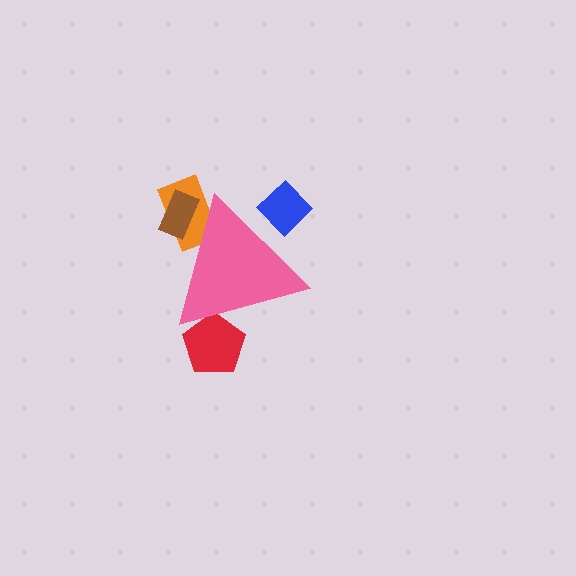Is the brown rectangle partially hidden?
Yes, the brown rectangle is partially hidden behind the pink triangle.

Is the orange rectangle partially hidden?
Yes, the orange rectangle is partially hidden behind the pink triangle.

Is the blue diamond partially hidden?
Yes, the blue diamond is partially hidden behind the pink triangle.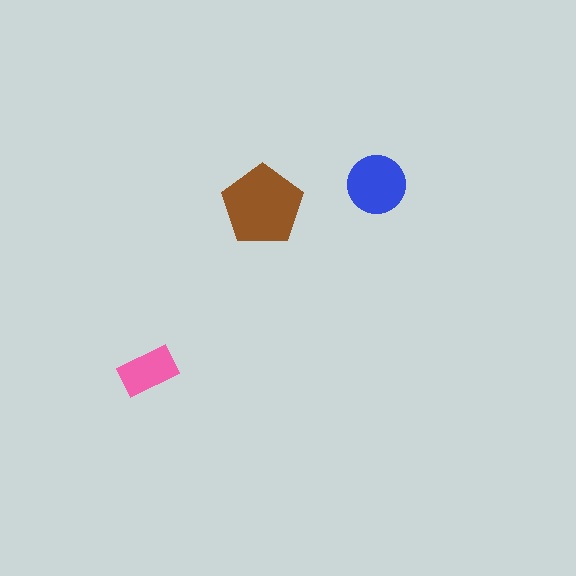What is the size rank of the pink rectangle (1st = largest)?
3rd.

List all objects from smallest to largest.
The pink rectangle, the blue circle, the brown pentagon.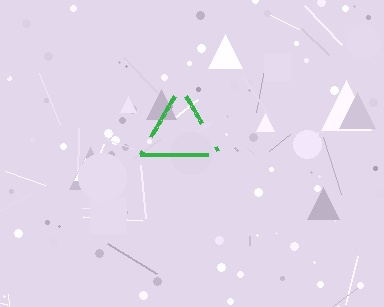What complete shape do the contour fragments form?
The contour fragments form a triangle.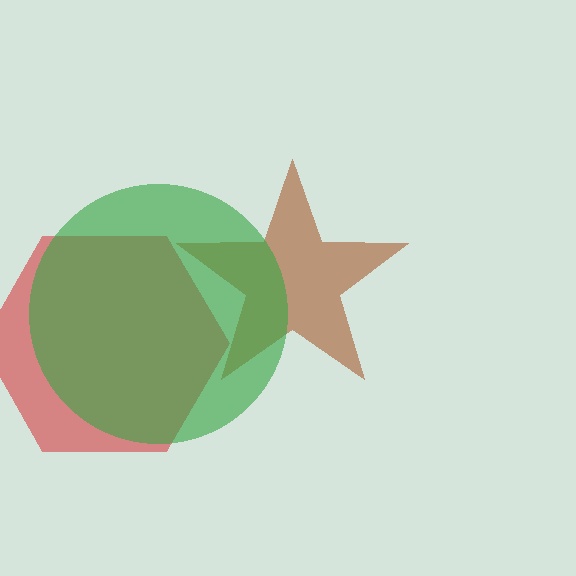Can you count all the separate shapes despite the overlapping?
Yes, there are 3 separate shapes.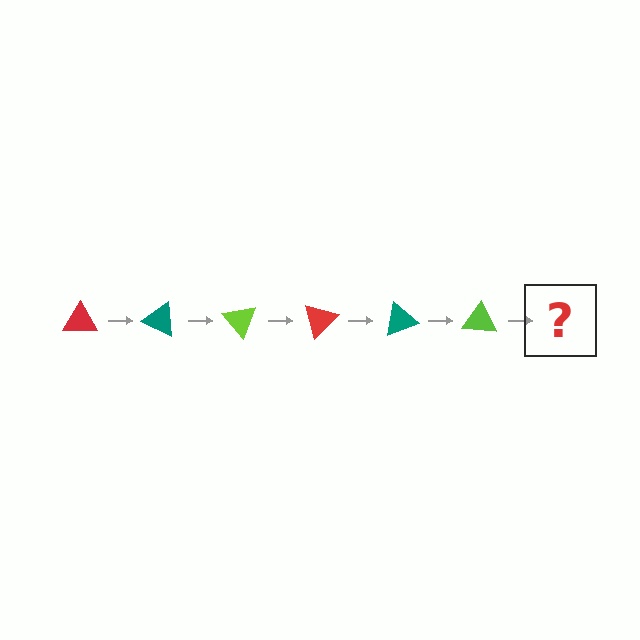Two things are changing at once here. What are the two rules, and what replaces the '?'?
The two rules are that it rotates 25 degrees each step and the color cycles through red, teal, and lime. The '?' should be a red triangle, rotated 150 degrees from the start.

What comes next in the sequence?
The next element should be a red triangle, rotated 150 degrees from the start.